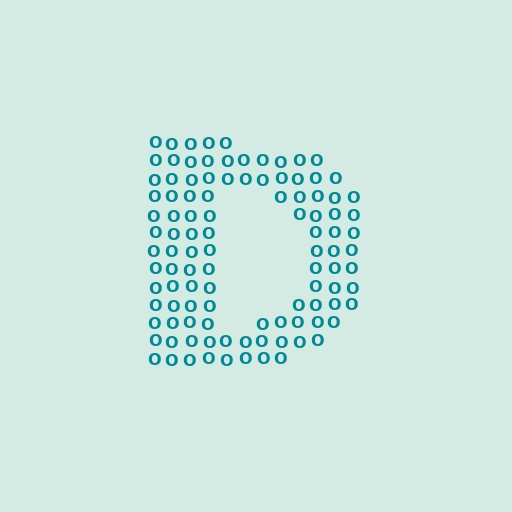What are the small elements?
The small elements are letter O's.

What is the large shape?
The large shape is the letter D.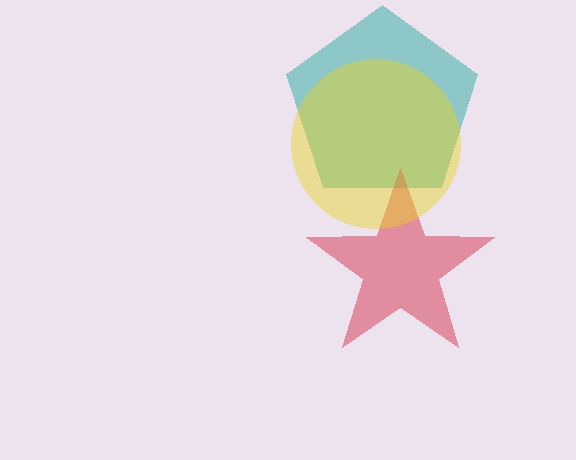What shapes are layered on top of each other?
The layered shapes are: a teal pentagon, a red star, a yellow circle.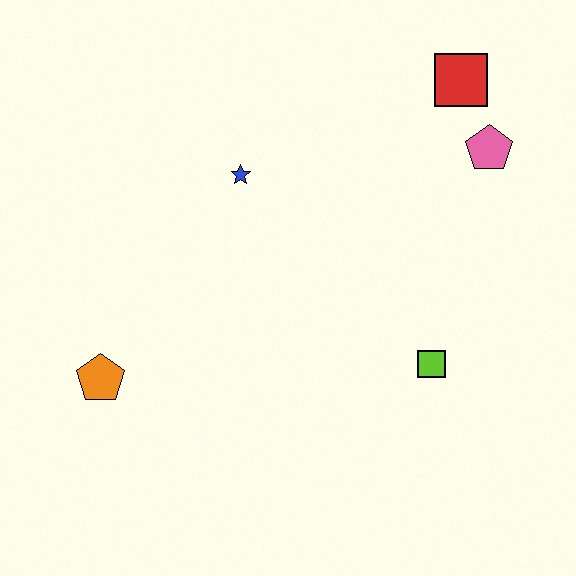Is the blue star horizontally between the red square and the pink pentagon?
No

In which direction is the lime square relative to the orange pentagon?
The lime square is to the right of the orange pentagon.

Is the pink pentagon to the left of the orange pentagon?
No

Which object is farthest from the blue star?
The lime square is farthest from the blue star.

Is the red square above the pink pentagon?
Yes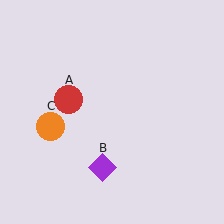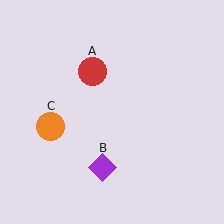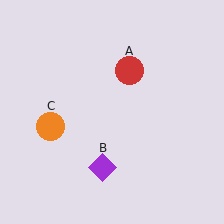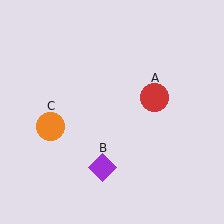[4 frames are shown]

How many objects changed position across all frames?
1 object changed position: red circle (object A).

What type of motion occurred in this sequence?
The red circle (object A) rotated clockwise around the center of the scene.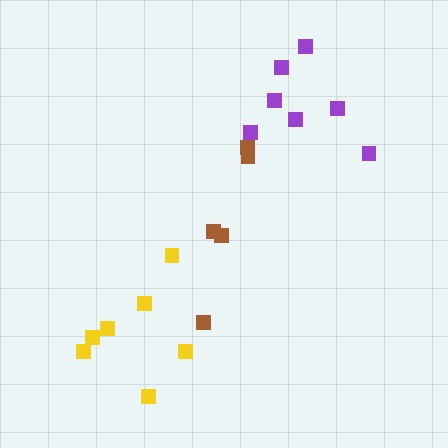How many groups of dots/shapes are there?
There are 3 groups.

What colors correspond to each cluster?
The clusters are colored: brown, purple, yellow.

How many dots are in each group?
Group 1: 5 dots, Group 2: 7 dots, Group 3: 7 dots (19 total).